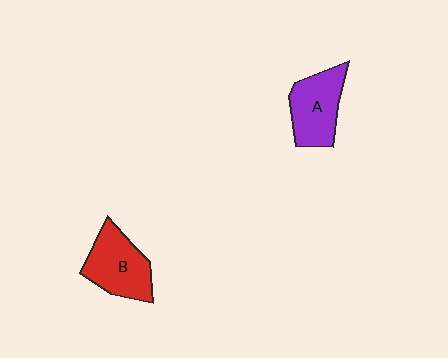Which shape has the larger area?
Shape B (red).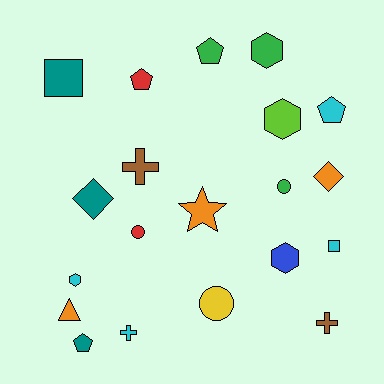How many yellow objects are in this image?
There is 1 yellow object.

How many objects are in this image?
There are 20 objects.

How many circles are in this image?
There are 3 circles.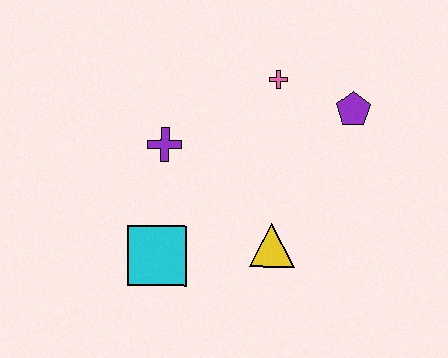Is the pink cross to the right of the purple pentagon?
No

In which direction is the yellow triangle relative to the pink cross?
The yellow triangle is below the pink cross.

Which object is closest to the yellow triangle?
The cyan square is closest to the yellow triangle.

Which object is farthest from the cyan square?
The purple pentagon is farthest from the cyan square.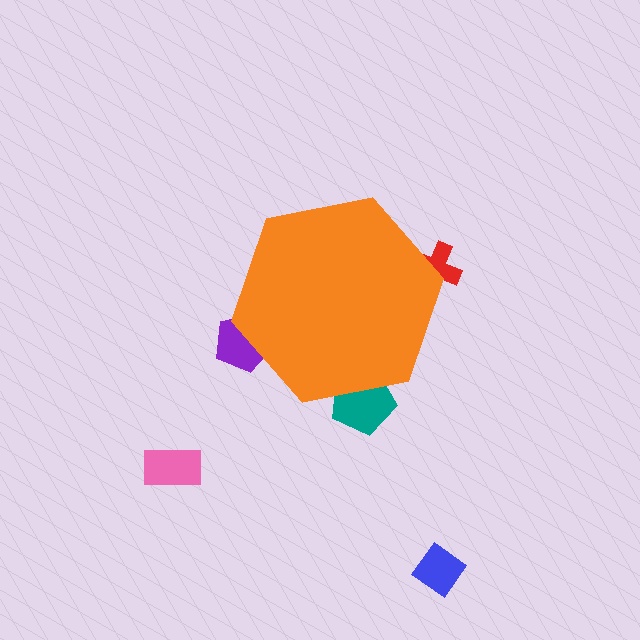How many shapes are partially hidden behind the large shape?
3 shapes are partially hidden.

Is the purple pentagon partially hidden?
Yes, the purple pentagon is partially hidden behind the orange hexagon.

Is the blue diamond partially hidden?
No, the blue diamond is fully visible.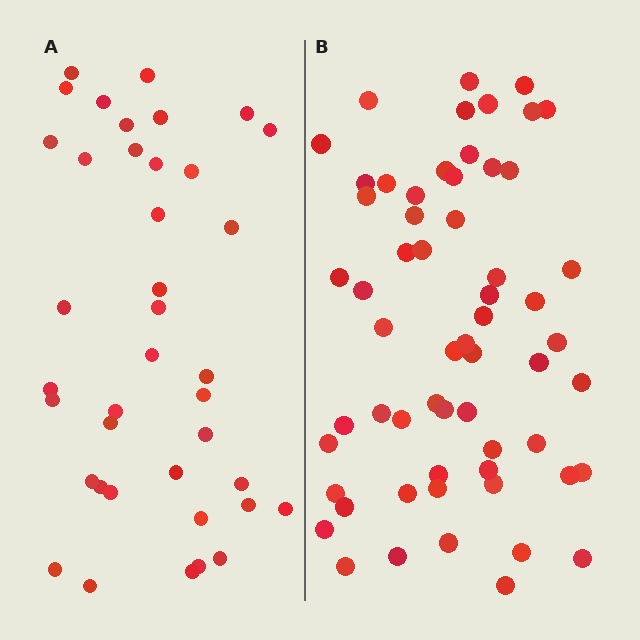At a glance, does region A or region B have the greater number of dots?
Region B (the right region) has more dots.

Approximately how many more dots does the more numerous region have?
Region B has approximately 20 more dots than region A.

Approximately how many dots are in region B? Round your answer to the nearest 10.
About 60 dots.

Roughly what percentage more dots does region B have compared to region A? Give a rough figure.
About 55% more.